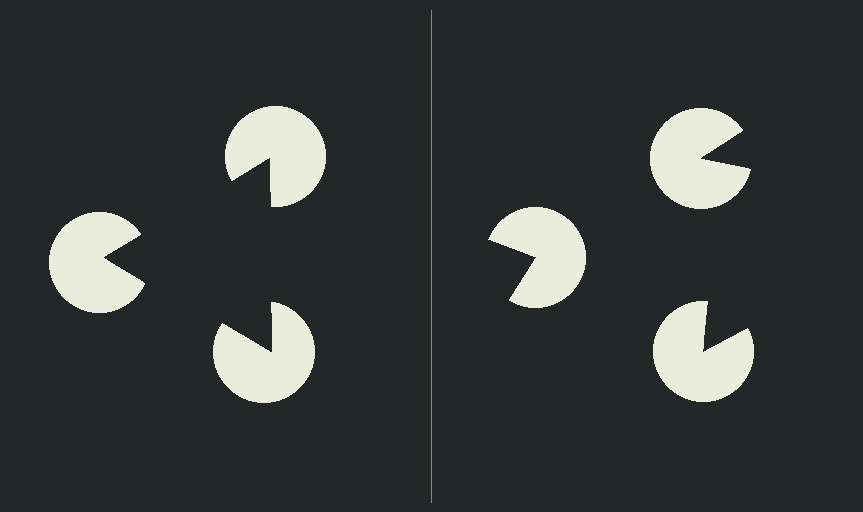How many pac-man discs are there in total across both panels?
6 — 3 on each side.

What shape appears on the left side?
An illusory triangle.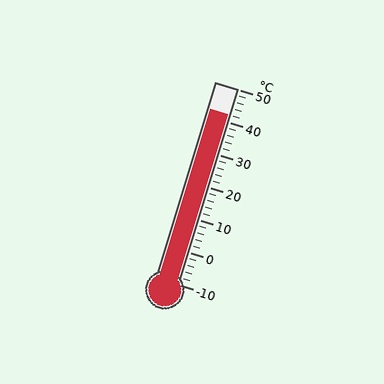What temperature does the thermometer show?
The thermometer shows approximately 42°C.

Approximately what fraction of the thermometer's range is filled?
The thermometer is filled to approximately 85% of its range.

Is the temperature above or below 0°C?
The temperature is above 0°C.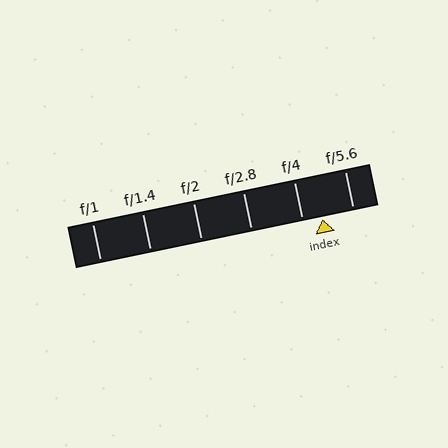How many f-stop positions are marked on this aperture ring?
There are 6 f-stop positions marked.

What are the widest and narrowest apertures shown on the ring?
The widest aperture shown is f/1 and the narrowest is f/5.6.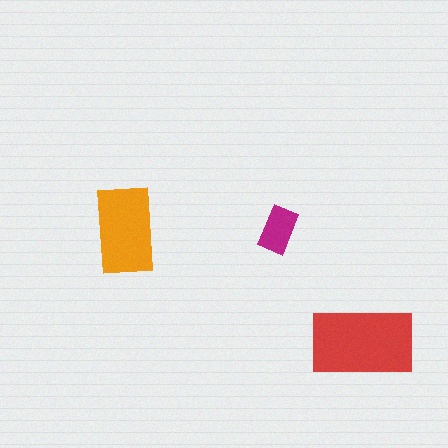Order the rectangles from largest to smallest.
the red one, the orange one, the magenta one.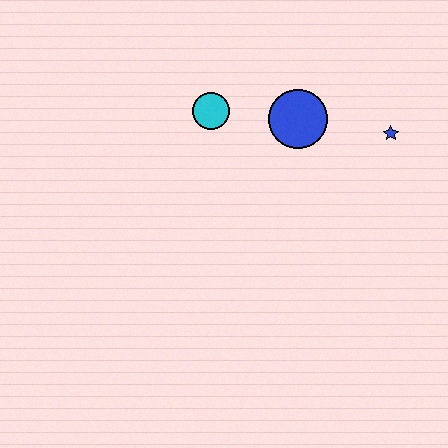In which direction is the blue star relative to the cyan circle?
The blue star is to the right of the cyan circle.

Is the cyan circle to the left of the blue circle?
Yes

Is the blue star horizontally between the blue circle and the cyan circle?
No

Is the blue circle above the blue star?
Yes